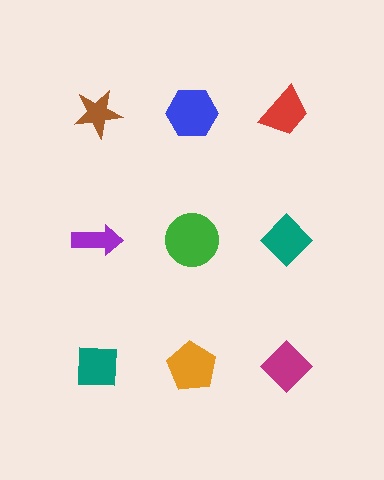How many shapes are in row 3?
3 shapes.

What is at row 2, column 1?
A purple arrow.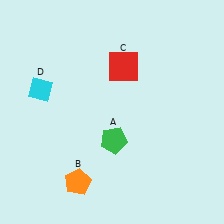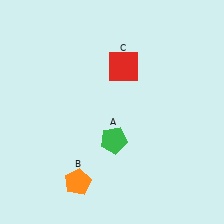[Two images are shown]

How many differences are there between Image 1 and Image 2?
There is 1 difference between the two images.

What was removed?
The cyan diamond (D) was removed in Image 2.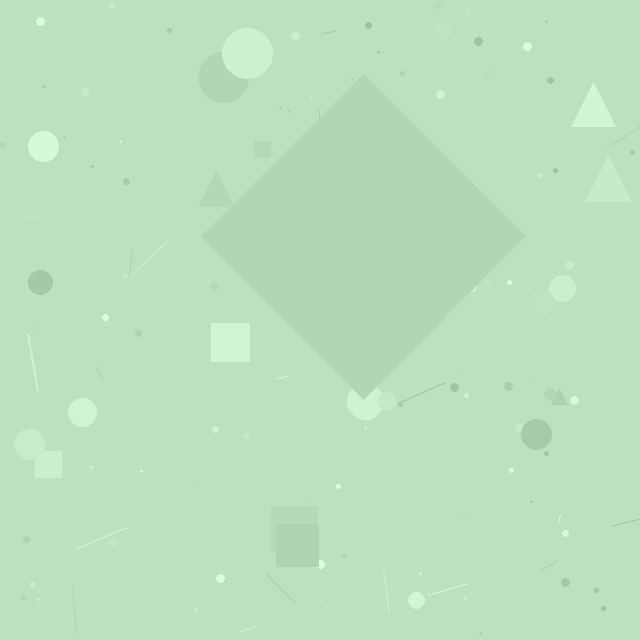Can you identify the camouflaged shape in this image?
The camouflaged shape is a diamond.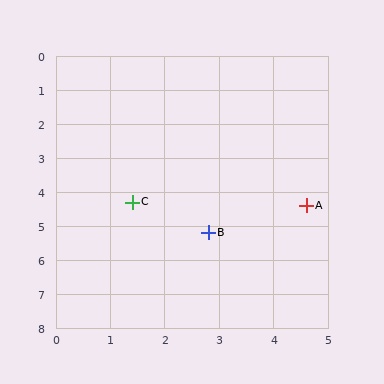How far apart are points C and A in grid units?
Points C and A are about 3.2 grid units apart.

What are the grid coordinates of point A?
Point A is at approximately (4.6, 4.4).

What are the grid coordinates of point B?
Point B is at approximately (2.8, 5.2).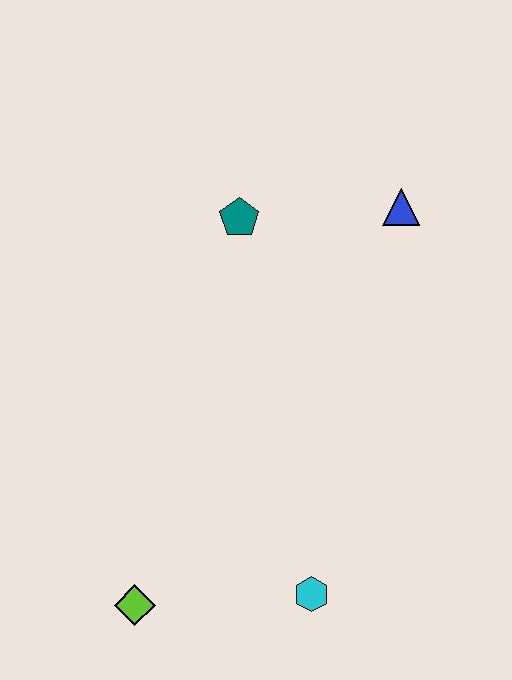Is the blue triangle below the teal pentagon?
No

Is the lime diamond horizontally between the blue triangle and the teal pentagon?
No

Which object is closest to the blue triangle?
The teal pentagon is closest to the blue triangle.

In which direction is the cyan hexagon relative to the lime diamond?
The cyan hexagon is to the right of the lime diamond.